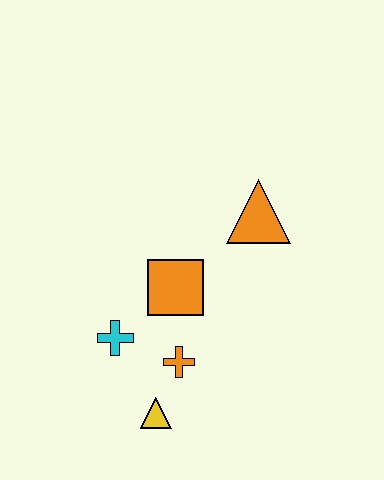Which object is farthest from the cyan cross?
The orange triangle is farthest from the cyan cross.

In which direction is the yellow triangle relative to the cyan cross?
The yellow triangle is below the cyan cross.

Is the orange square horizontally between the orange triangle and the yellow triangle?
Yes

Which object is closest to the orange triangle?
The orange square is closest to the orange triangle.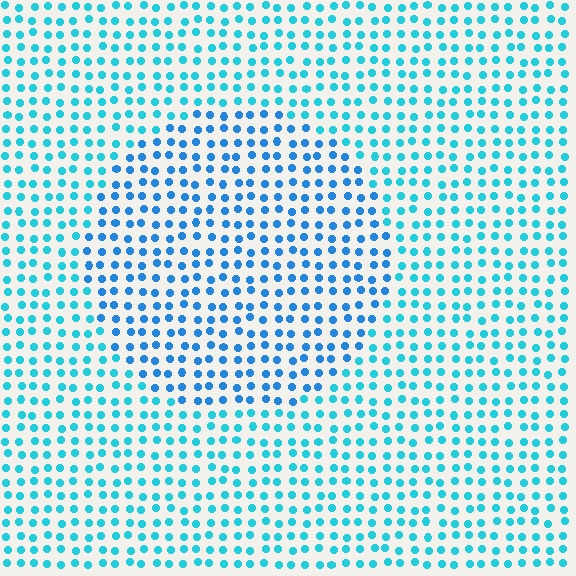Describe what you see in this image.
The image is filled with small cyan elements in a uniform arrangement. A circle-shaped region is visible where the elements are tinted to a slightly different hue, forming a subtle color boundary.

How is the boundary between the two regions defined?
The boundary is defined purely by a slight shift in hue (about 24 degrees). Spacing, size, and orientation are identical on both sides.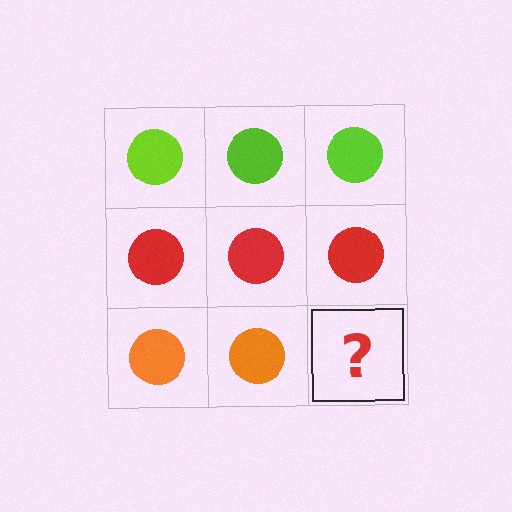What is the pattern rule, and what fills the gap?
The rule is that each row has a consistent color. The gap should be filled with an orange circle.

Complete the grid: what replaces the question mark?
The question mark should be replaced with an orange circle.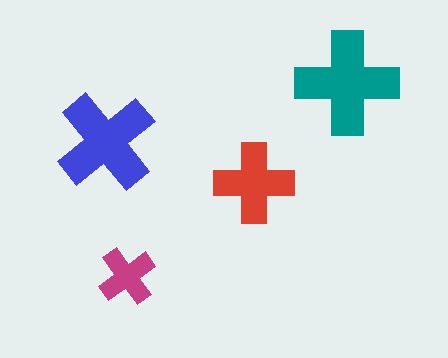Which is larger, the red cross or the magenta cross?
The red one.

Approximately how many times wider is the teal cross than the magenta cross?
About 2 times wider.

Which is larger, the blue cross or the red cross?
The blue one.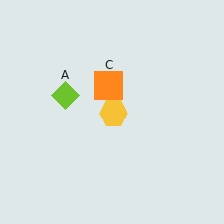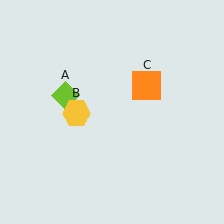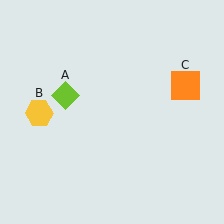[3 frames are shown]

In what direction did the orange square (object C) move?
The orange square (object C) moved right.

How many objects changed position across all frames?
2 objects changed position: yellow hexagon (object B), orange square (object C).